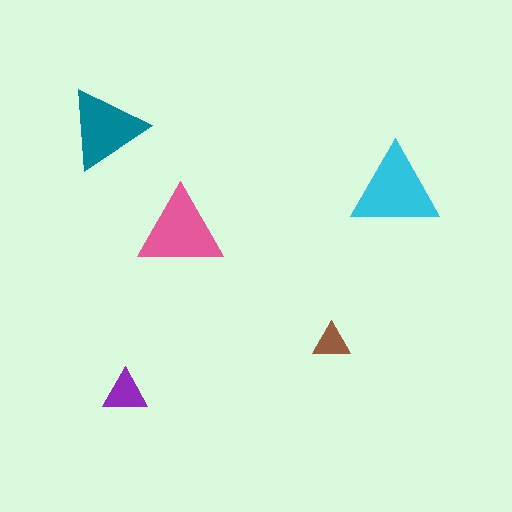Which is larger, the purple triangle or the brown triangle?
The purple one.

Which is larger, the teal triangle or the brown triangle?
The teal one.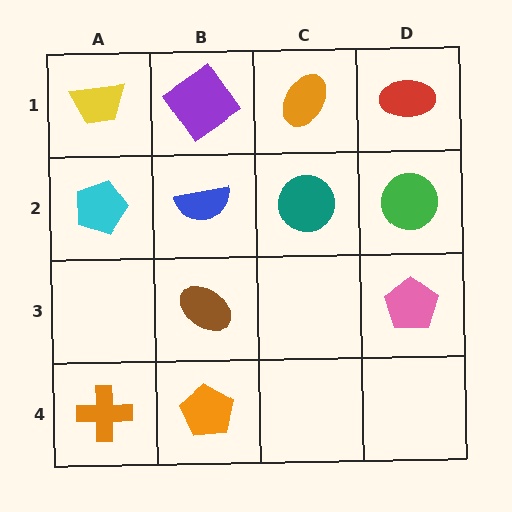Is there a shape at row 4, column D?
No, that cell is empty.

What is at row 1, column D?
A red ellipse.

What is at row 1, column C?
An orange ellipse.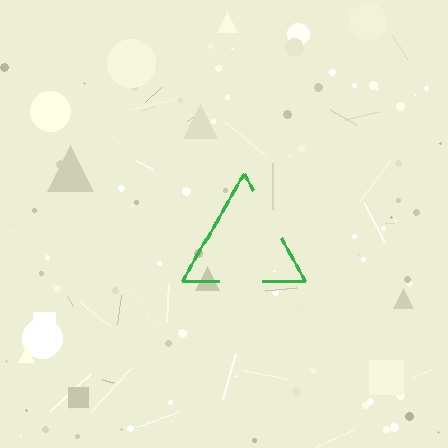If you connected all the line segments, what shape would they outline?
They would outline a triangle.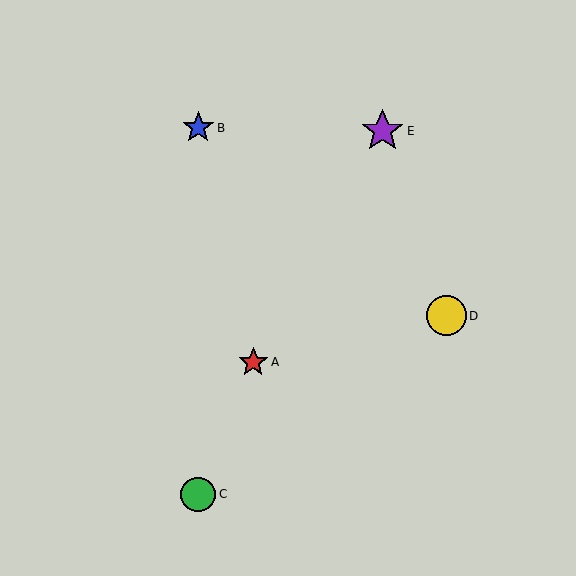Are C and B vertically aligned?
Yes, both are at x≈198.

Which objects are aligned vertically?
Objects B, C are aligned vertically.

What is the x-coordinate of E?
Object E is at x≈382.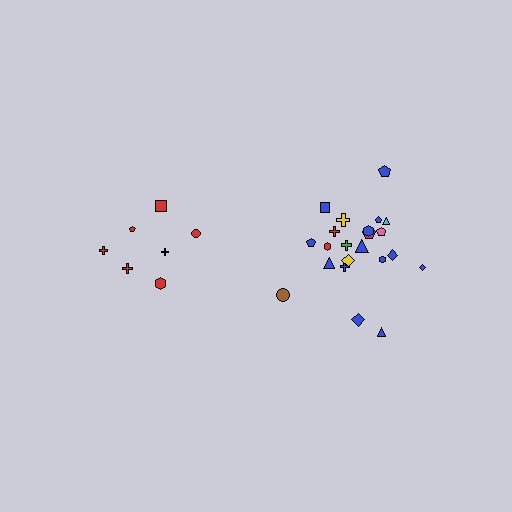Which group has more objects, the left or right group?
The right group.